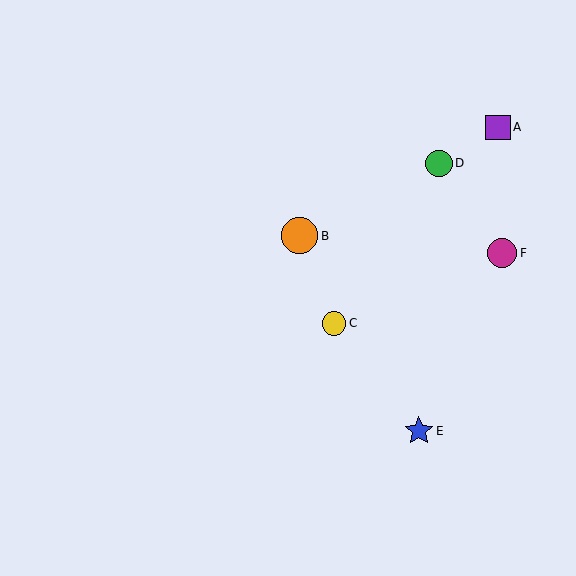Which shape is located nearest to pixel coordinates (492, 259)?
The magenta circle (labeled F) at (502, 253) is nearest to that location.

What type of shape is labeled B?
Shape B is an orange circle.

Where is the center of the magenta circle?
The center of the magenta circle is at (502, 253).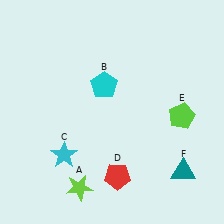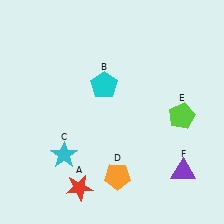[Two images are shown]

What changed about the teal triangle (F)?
In Image 1, F is teal. In Image 2, it changed to purple.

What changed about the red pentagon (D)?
In Image 1, D is red. In Image 2, it changed to orange.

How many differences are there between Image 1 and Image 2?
There are 3 differences between the two images.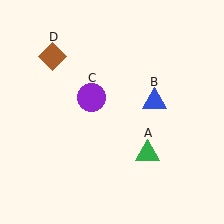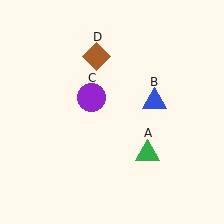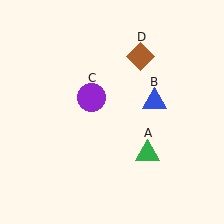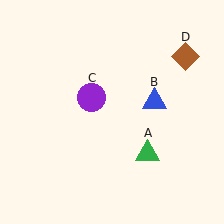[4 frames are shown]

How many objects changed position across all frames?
1 object changed position: brown diamond (object D).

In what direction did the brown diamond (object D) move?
The brown diamond (object D) moved right.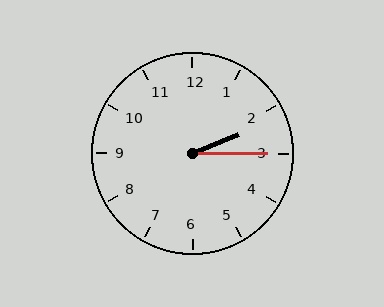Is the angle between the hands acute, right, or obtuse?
It is acute.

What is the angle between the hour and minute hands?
Approximately 22 degrees.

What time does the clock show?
2:15.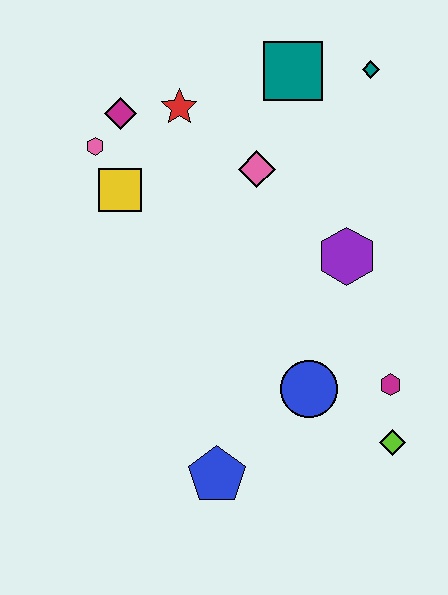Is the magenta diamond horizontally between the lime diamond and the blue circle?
No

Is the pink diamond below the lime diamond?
No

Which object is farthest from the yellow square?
The lime diamond is farthest from the yellow square.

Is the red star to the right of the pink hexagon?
Yes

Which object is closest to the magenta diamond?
The pink hexagon is closest to the magenta diamond.